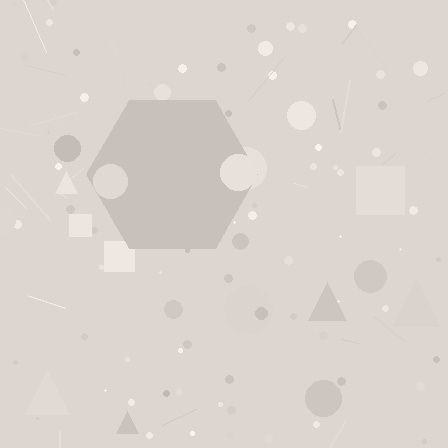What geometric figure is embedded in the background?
A hexagon is embedded in the background.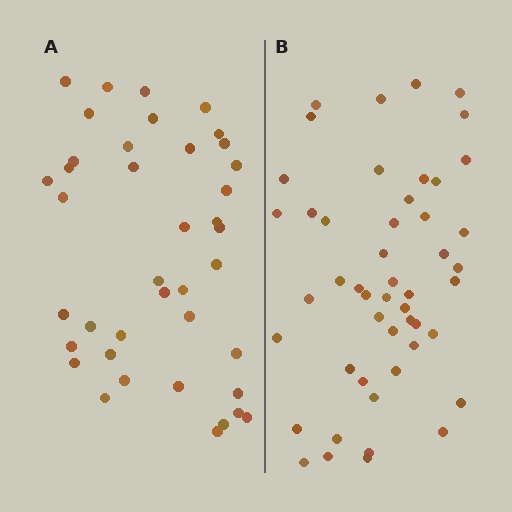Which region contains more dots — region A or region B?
Region B (the right region) has more dots.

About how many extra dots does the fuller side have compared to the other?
Region B has roughly 8 or so more dots than region A.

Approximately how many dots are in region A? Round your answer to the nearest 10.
About 40 dots.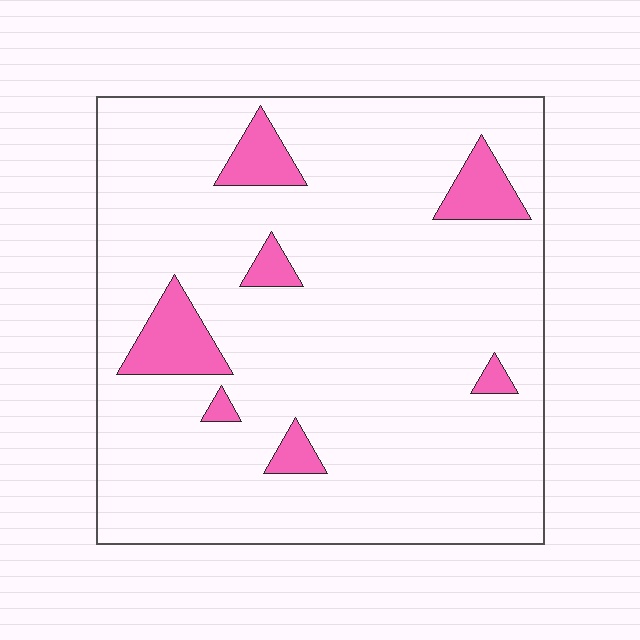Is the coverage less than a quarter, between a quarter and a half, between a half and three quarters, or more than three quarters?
Less than a quarter.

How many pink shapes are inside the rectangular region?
7.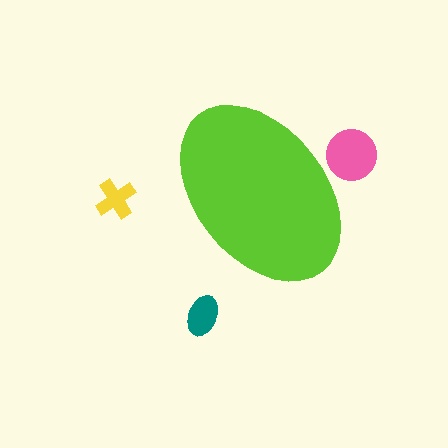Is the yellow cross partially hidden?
No, the yellow cross is fully visible.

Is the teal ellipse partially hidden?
No, the teal ellipse is fully visible.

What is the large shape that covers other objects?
A lime ellipse.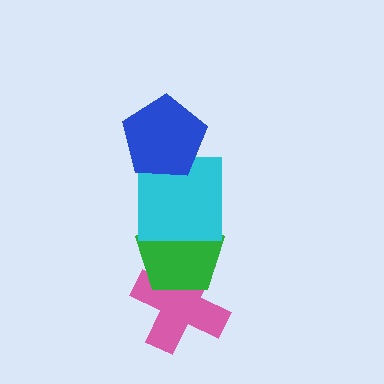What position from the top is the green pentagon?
The green pentagon is 3rd from the top.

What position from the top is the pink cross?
The pink cross is 4th from the top.